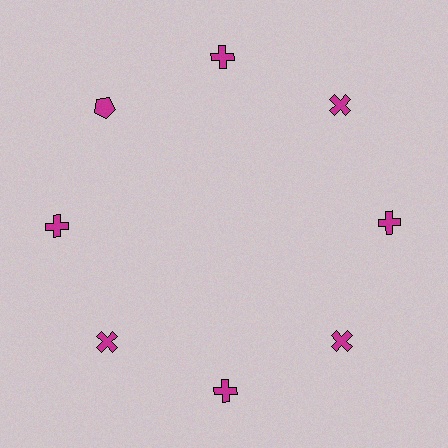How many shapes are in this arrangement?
There are 8 shapes arranged in a ring pattern.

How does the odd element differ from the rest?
It has a different shape: pentagon instead of cross.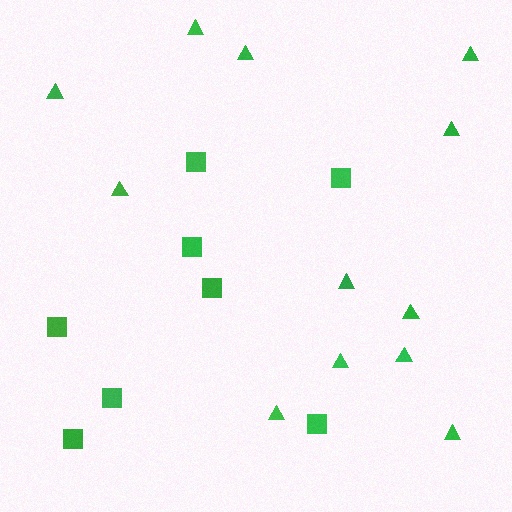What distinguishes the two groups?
There are 2 groups: one group of triangles (12) and one group of squares (8).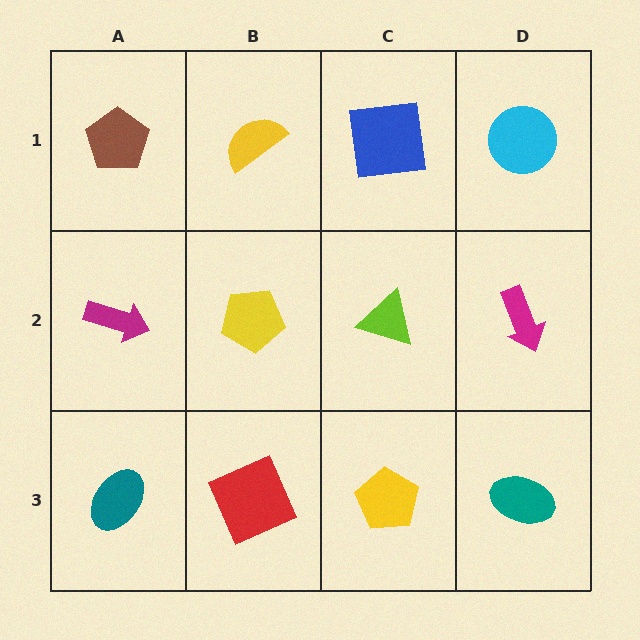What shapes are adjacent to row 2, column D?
A cyan circle (row 1, column D), a teal ellipse (row 3, column D), a lime triangle (row 2, column C).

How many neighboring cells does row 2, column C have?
4.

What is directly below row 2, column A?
A teal ellipse.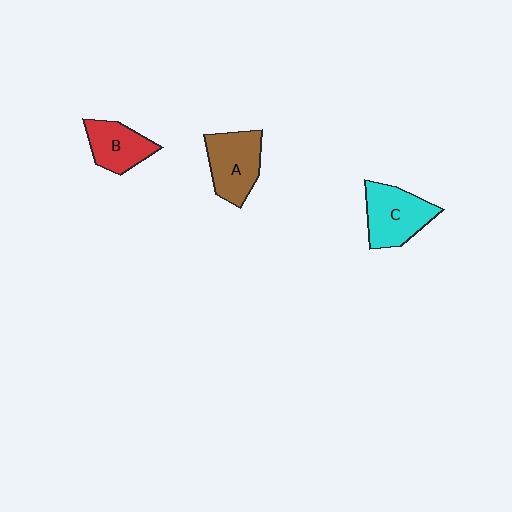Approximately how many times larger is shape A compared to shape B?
Approximately 1.2 times.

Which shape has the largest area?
Shape C (cyan).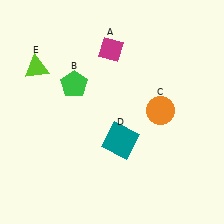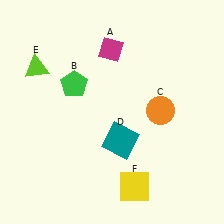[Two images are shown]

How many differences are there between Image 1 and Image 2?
There is 1 difference between the two images.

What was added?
A yellow square (F) was added in Image 2.